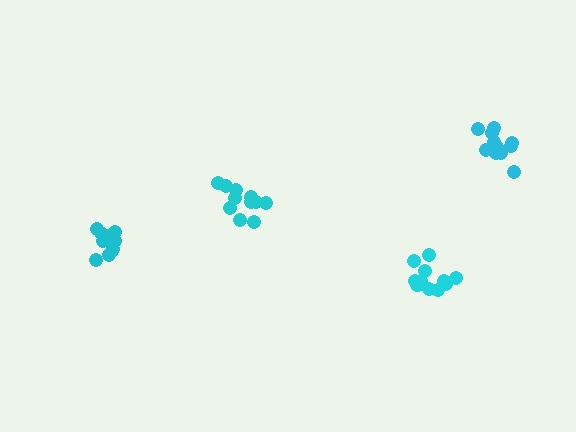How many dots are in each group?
Group 1: 11 dots, Group 2: 12 dots, Group 3: 11 dots, Group 4: 11 dots (45 total).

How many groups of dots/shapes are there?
There are 4 groups.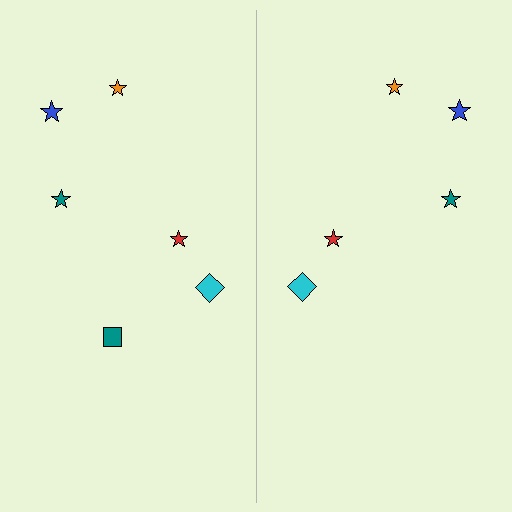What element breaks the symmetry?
A teal square is missing from the right side.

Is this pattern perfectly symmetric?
No, the pattern is not perfectly symmetric. A teal square is missing from the right side.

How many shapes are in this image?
There are 11 shapes in this image.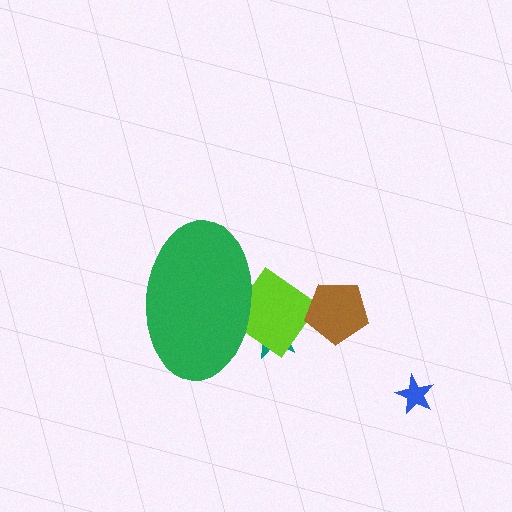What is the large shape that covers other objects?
A green ellipse.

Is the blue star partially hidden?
No, the blue star is fully visible.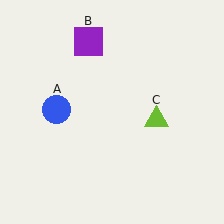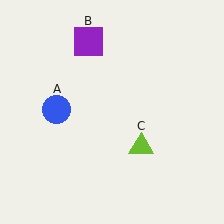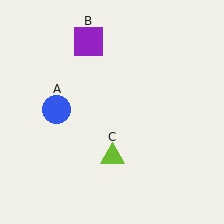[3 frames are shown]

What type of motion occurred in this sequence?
The lime triangle (object C) rotated clockwise around the center of the scene.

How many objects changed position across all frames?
1 object changed position: lime triangle (object C).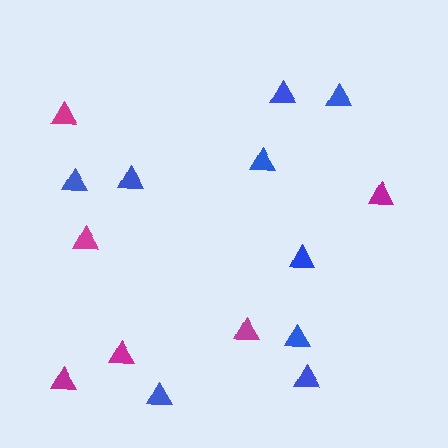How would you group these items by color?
There are 2 groups: one group of blue triangles (9) and one group of magenta triangles (6).